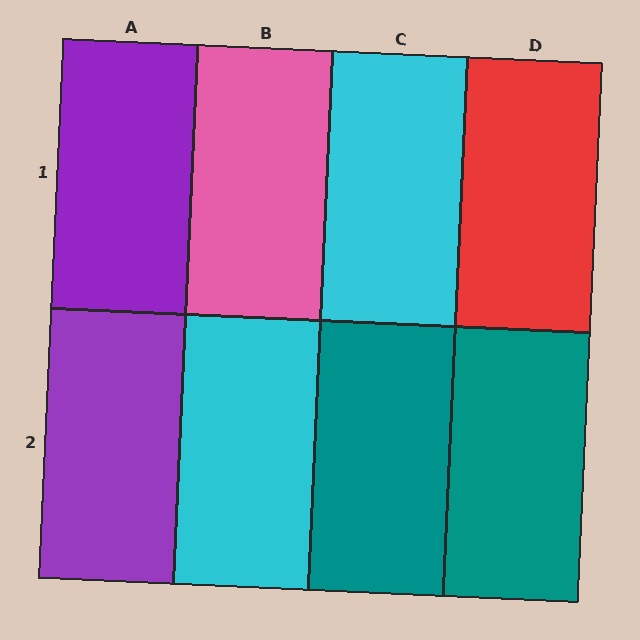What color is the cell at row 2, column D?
Teal.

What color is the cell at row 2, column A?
Purple.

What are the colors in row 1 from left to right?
Purple, pink, cyan, red.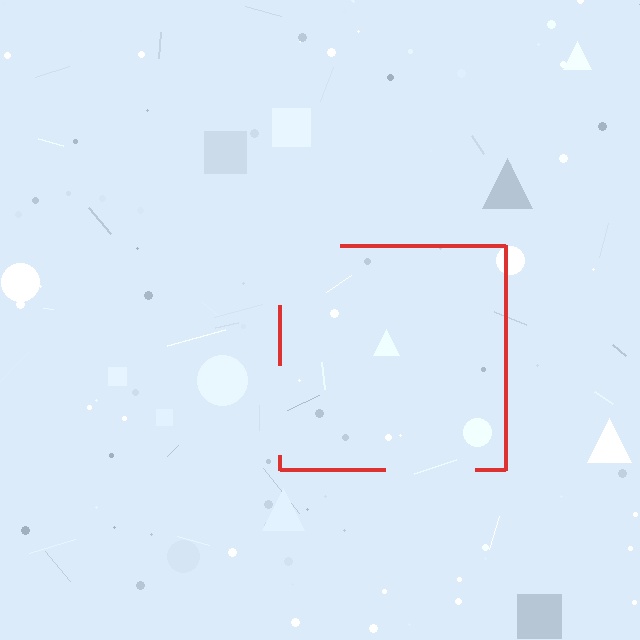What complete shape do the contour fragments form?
The contour fragments form a square.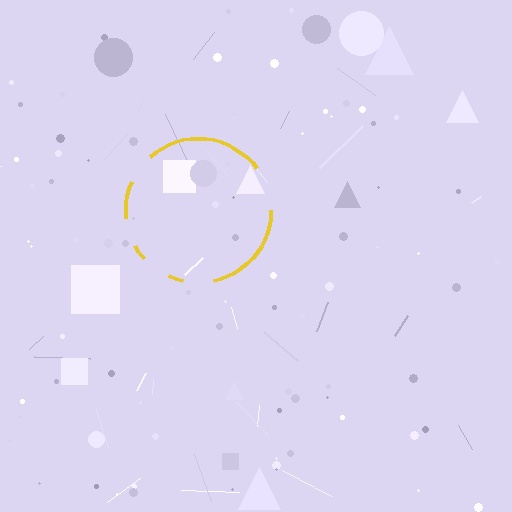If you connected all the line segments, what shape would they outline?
They would outline a circle.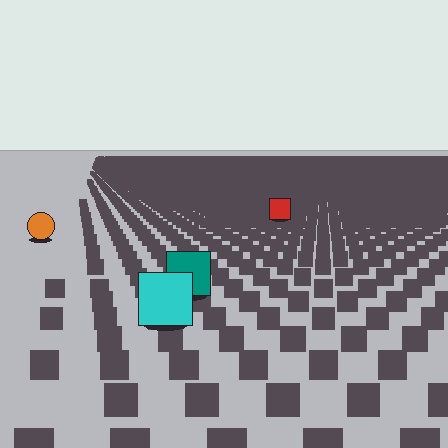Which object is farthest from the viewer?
The red square is farthest from the viewer. It appears smaller and the ground texture around it is denser.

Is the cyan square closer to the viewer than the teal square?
Yes. The cyan square is closer — you can tell from the texture gradient: the ground texture is coarser near it.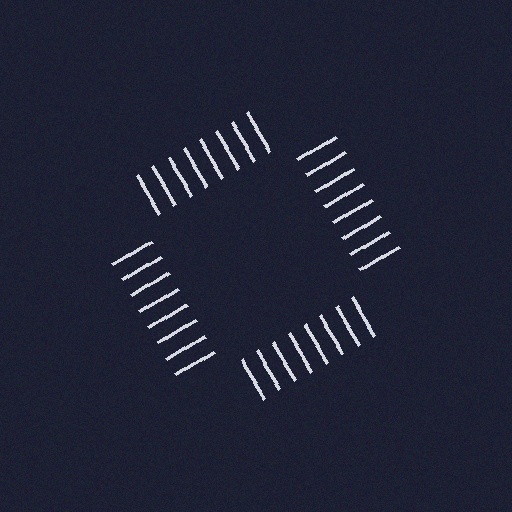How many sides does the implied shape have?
4 sides — the line-ends trace a square.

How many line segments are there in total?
32 — 8 along each of the 4 edges.